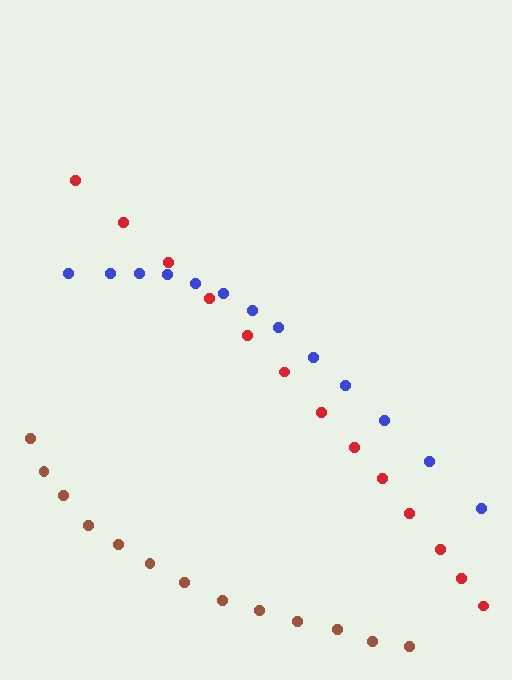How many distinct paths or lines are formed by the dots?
There are 3 distinct paths.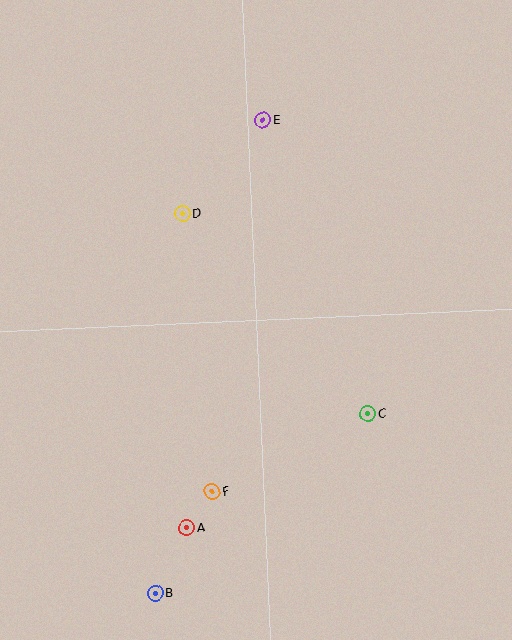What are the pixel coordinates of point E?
Point E is at (263, 120).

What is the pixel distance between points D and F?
The distance between D and F is 279 pixels.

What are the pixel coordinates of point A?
Point A is at (187, 528).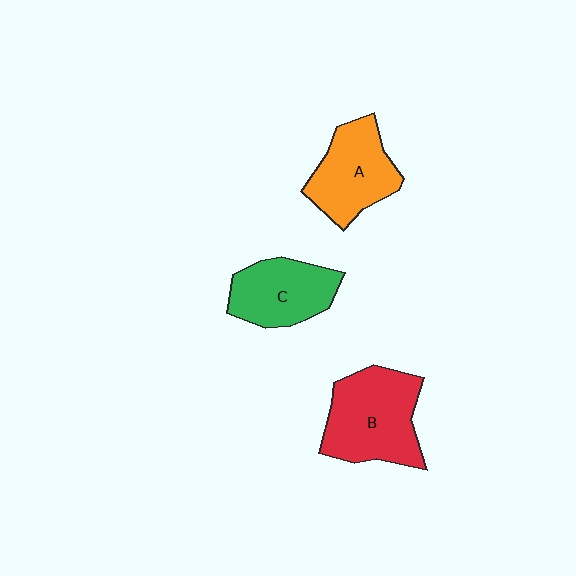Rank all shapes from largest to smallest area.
From largest to smallest: B (red), A (orange), C (green).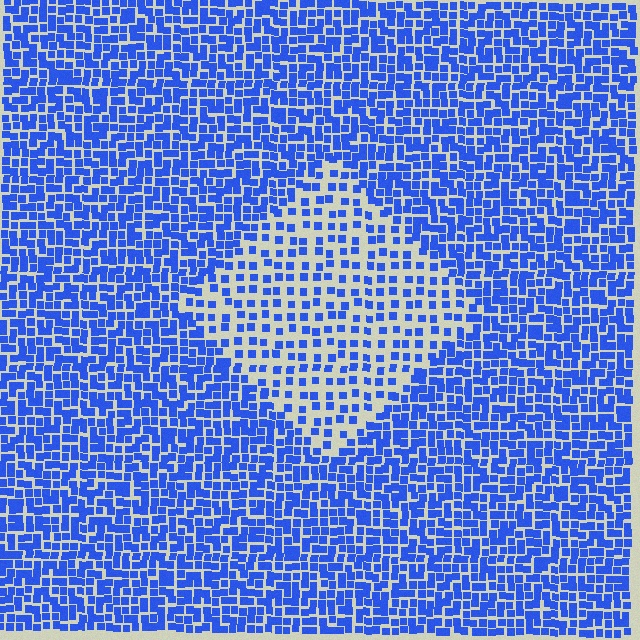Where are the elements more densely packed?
The elements are more densely packed outside the diamond boundary.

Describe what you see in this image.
The image contains small blue elements arranged at two different densities. A diamond-shaped region is visible where the elements are less densely packed than the surrounding area.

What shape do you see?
I see a diamond.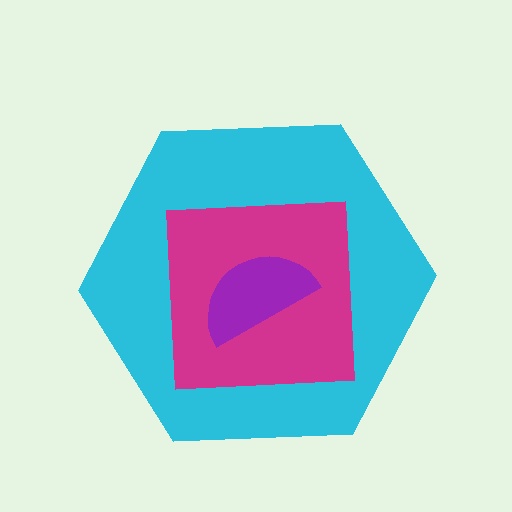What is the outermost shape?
The cyan hexagon.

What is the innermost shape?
The purple semicircle.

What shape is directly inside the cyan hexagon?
The magenta square.